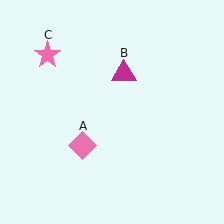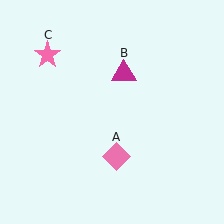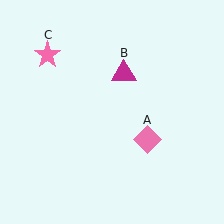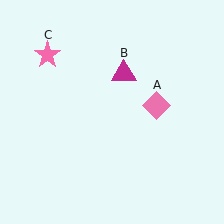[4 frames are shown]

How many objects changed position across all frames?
1 object changed position: pink diamond (object A).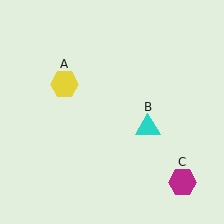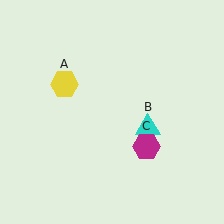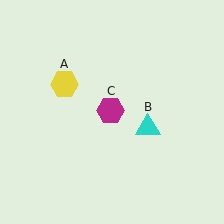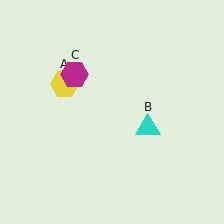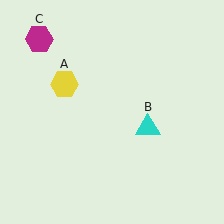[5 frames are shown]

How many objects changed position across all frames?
1 object changed position: magenta hexagon (object C).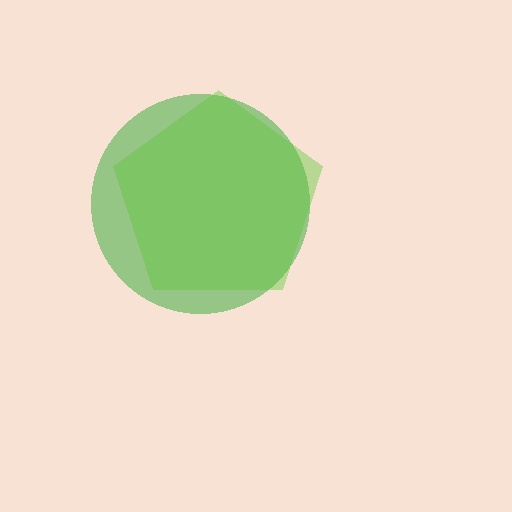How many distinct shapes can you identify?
There are 2 distinct shapes: a green circle, a lime pentagon.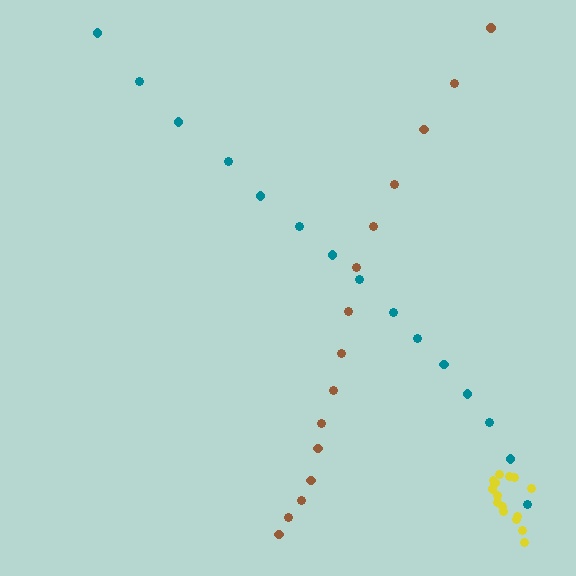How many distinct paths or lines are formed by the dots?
There are 3 distinct paths.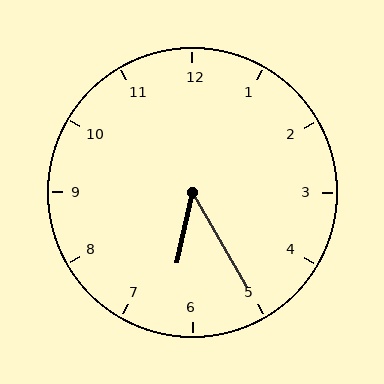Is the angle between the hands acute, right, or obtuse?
It is acute.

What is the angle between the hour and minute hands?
Approximately 42 degrees.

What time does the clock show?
6:25.